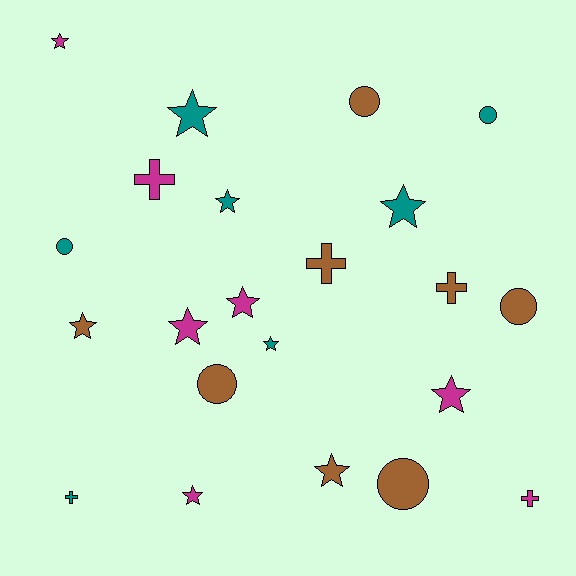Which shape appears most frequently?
Star, with 11 objects.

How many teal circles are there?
There are 2 teal circles.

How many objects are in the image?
There are 22 objects.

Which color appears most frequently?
Brown, with 8 objects.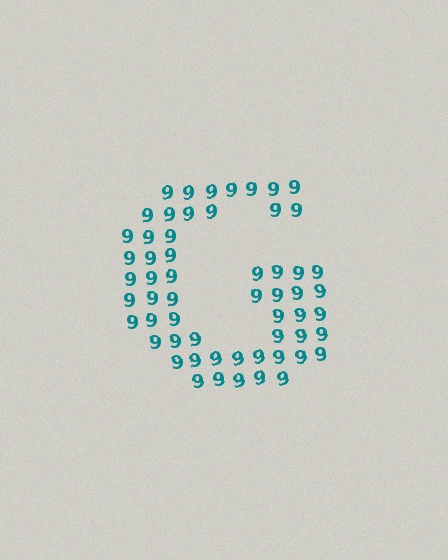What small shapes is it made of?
It is made of small digit 9's.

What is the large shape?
The large shape is the letter G.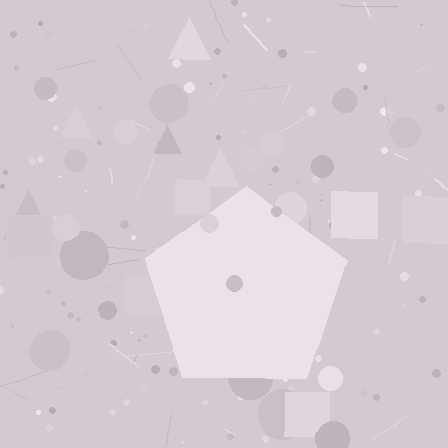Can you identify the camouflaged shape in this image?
The camouflaged shape is a pentagon.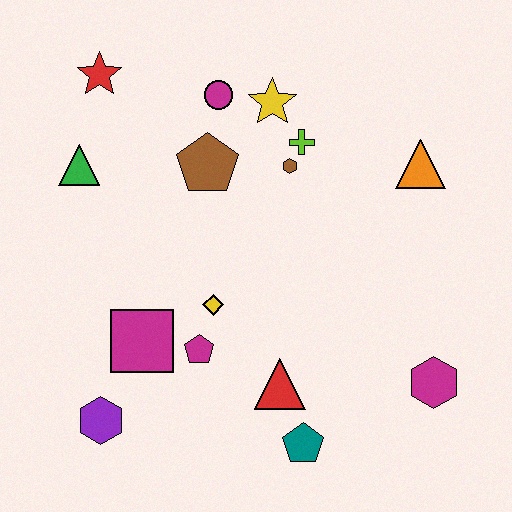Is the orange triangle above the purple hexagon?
Yes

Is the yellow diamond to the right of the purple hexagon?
Yes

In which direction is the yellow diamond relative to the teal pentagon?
The yellow diamond is above the teal pentagon.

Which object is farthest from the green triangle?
The magenta hexagon is farthest from the green triangle.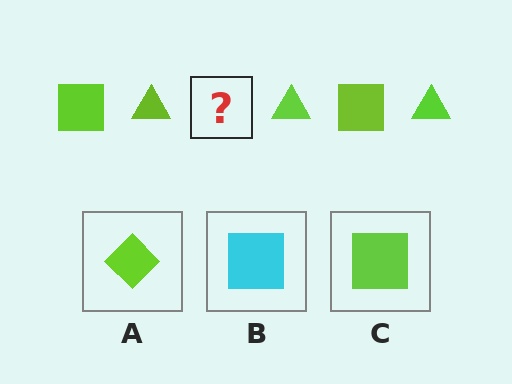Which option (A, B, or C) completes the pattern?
C.